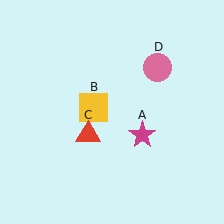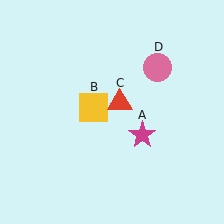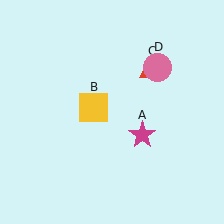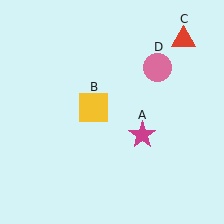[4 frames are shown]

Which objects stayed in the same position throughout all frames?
Magenta star (object A) and yellow square (object B) and pink circle (object D) remained stationary.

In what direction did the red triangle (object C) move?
The red triangle (object C) moved up and to the right.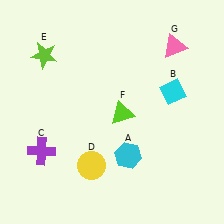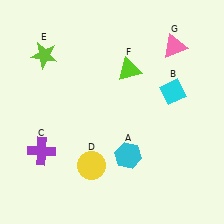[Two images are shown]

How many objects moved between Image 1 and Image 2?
1 object moved between the two images.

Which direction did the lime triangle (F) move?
The lime triangle (F) moved up.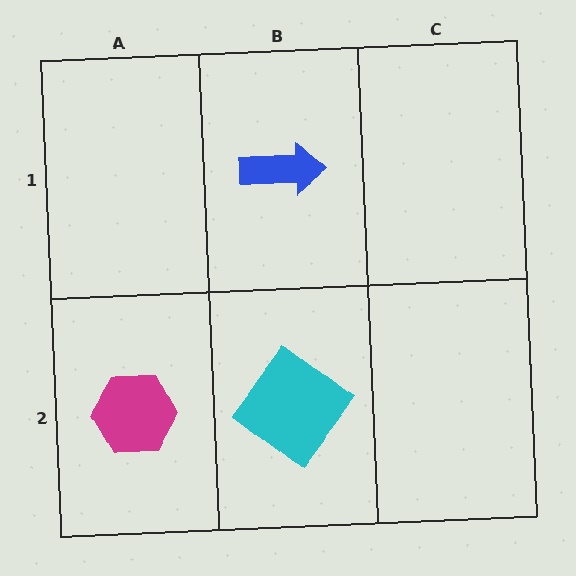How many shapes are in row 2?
2 shapes.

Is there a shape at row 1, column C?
No, that cell is empty.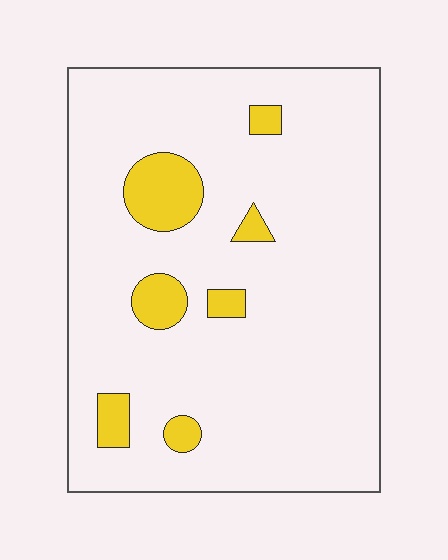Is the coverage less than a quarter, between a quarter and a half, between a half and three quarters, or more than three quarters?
Less than a quarter.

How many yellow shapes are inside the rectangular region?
7.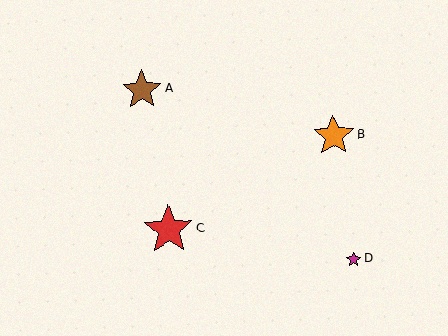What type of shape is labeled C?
Shape C is a red star.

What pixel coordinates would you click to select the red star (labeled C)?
Click at (169, 229) to select the red star C.